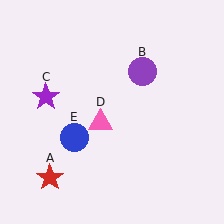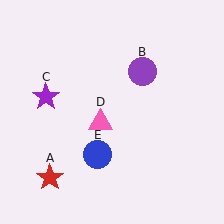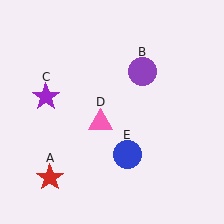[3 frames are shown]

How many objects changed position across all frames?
1 object changed position: blue circle (object E).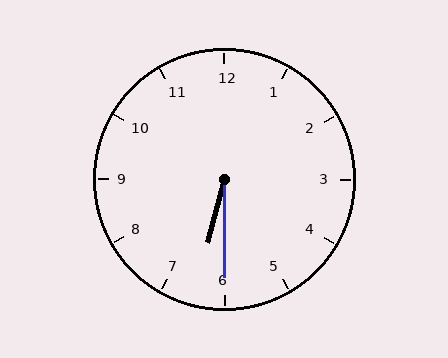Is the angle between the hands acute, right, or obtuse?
It is acute.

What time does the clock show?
6:30.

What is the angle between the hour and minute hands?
Approximately 15 degrees.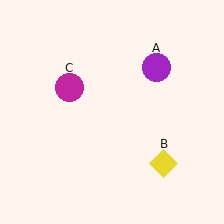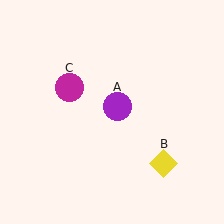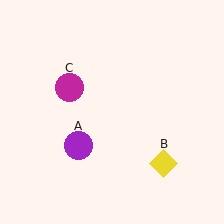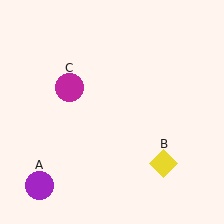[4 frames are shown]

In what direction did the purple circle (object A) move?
The purple circle (object A) moved down and to the left.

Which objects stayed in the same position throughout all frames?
Yellow diamond (object B) and magenta circle (object C) remained stationary.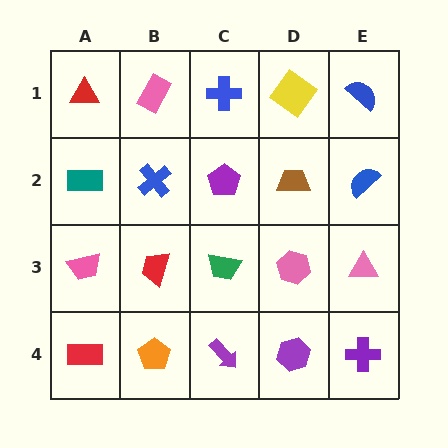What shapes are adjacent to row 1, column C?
A purple pentagon (row 2, column C), a pink rectangle (row 1, column B), a yellow diamond (row 1, column D).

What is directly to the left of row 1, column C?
A pink rectangle.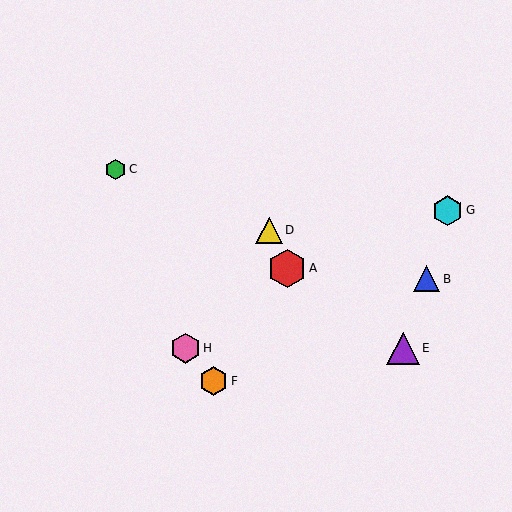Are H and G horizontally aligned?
No, H is at y≈349 and G is at y≈210.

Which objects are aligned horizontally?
Objects E, H are aligned horizontally.